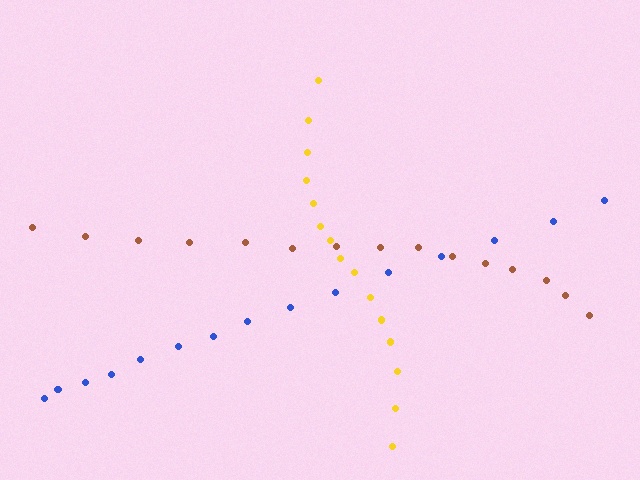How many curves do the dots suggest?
There are 3 distinct paths.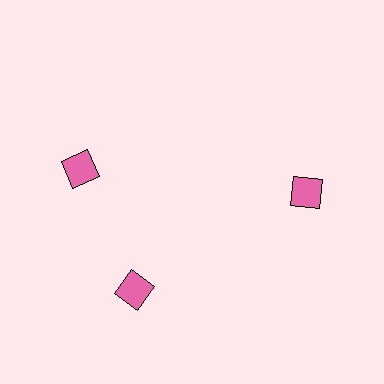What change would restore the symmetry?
The symmetry would be restored by rotating it back into even spacing with its neighbors so that all 3 diamonds sit at equal angles and equal distance from the center.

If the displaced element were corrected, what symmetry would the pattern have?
It would have 3-fold rotational symmetry — the pattern would map onto itself every 120 degrees.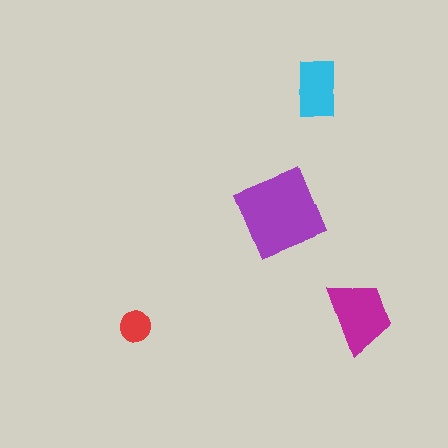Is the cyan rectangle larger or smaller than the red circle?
Larger.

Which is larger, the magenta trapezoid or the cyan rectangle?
The magenta trapezoid.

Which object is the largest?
The purple diamond.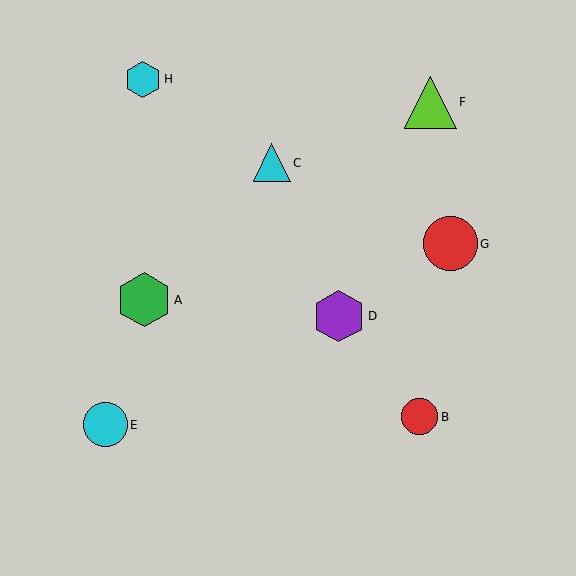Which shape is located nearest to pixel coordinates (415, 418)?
The red circle (labeled B) at (420, 417) is nearest to that location.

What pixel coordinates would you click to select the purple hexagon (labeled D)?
Click at (339, 316) to select the purple hexagon D.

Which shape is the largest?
The green hexagon (labeled A) is the largest.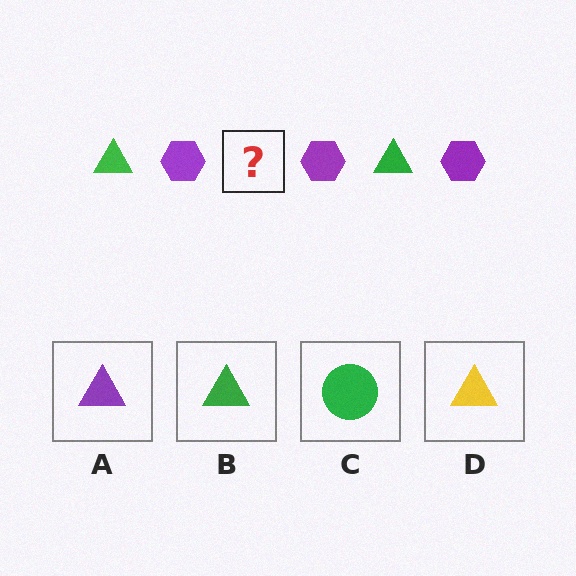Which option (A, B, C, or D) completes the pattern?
B.